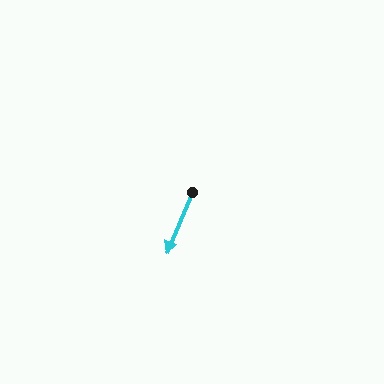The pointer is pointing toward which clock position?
Roughly 7 o'clock.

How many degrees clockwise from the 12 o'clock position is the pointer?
Approximately 203 degrees.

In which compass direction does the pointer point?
Southwest.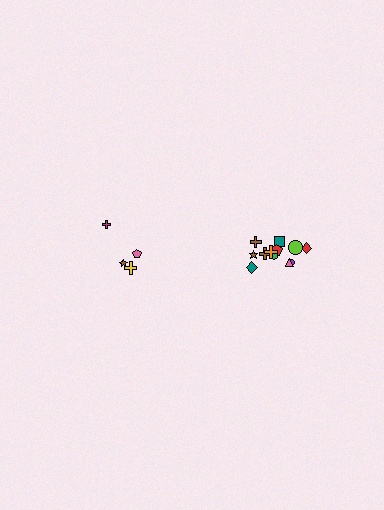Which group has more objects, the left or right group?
The right group.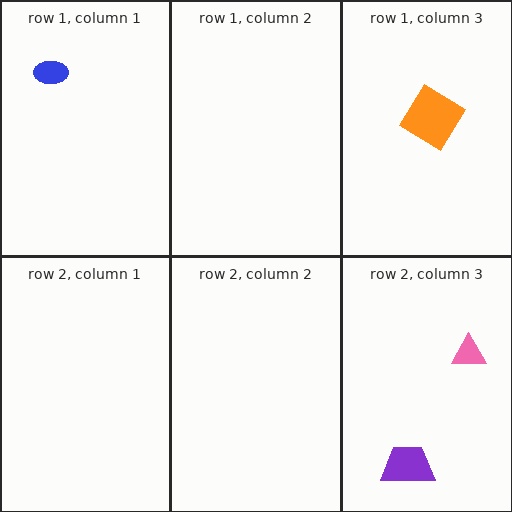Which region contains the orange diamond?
The row 1, column 3 region.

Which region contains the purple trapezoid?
The row 2, column 3 region.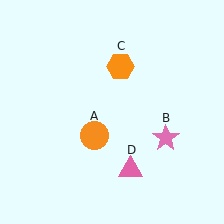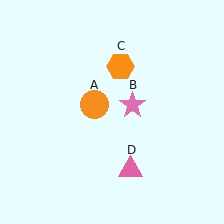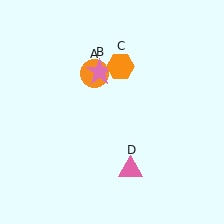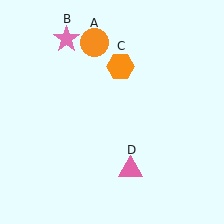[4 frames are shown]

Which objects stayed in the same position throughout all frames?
Orange hexagon (object C) and pink triangle (object D) remained stationary.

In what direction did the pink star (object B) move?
The pink star (object B) moved up and to the left.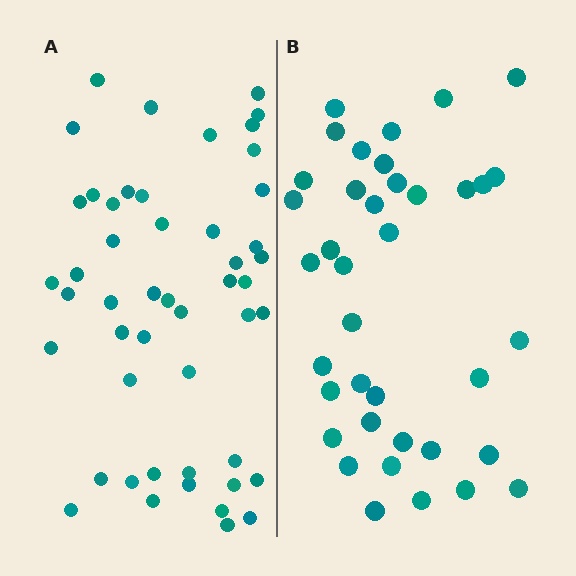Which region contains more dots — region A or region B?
Region A (the left region) has more dots.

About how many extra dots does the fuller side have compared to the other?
Region A has roughly 12 or so more dots than region B.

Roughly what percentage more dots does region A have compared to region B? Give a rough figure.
About 30% more.